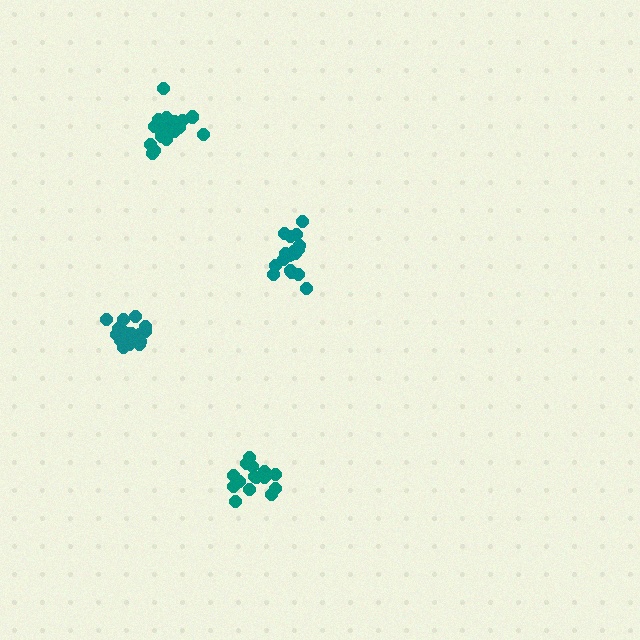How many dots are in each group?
Group 1: 16 dots, Group 2: 16 dots, Group 3: 18 dots, Group 4: 19 dots (69 total).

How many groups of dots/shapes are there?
There are 4 groups.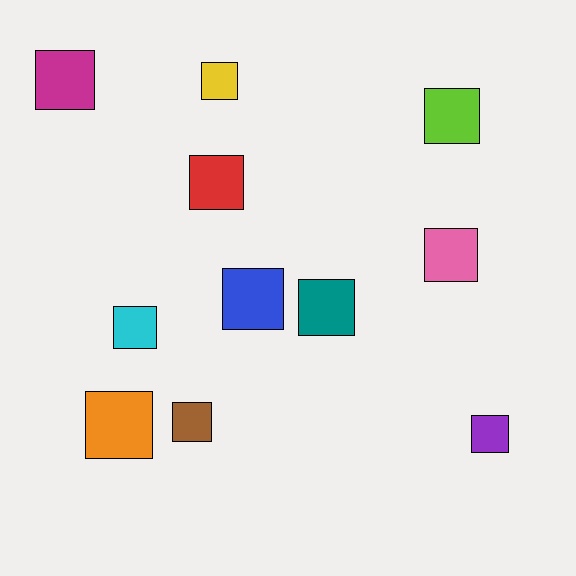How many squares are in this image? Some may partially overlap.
There are 11 squares.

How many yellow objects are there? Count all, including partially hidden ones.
There is 1 yellow object.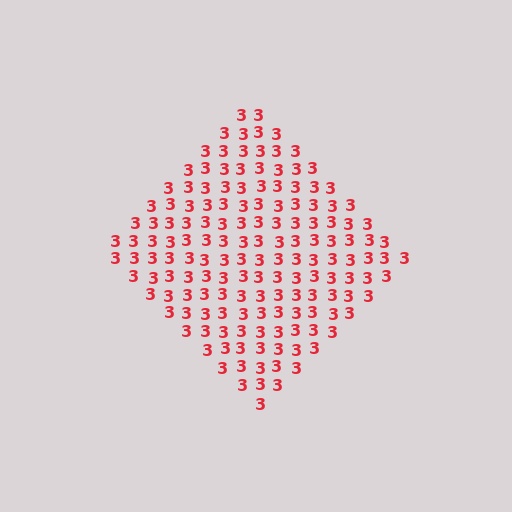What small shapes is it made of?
It is made of small digit 3's.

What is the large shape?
The large shape is a diamond.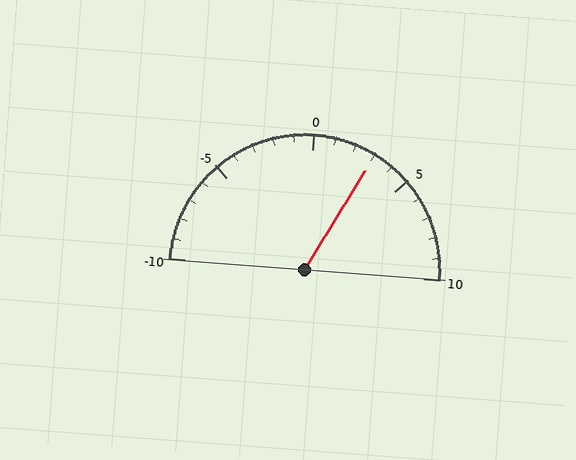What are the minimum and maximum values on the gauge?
The gauge ranges from -10 to 10.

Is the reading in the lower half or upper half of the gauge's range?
The reading is in the upper half of the range (-10 to 10).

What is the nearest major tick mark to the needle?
The nearest major tick mark is 5.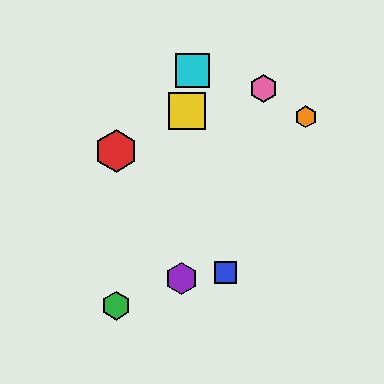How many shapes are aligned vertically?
2 shapes (the red hexagon, the green hexagon) are aligned vertically.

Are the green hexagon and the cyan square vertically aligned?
No, the green hexagon is at x≈116 and the cyan square is at x≈193.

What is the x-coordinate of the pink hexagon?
The pink hexagon is at x≈263.